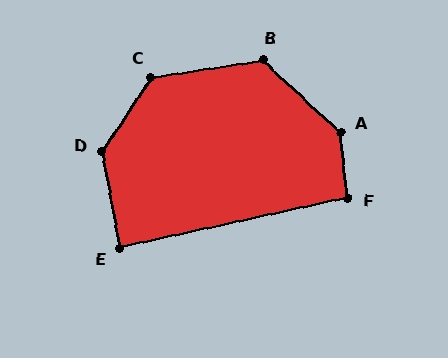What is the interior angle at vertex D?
Approximately 136 degrees (obtuse).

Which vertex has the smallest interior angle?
E, at approximately 88 degrees.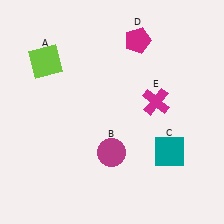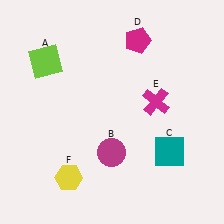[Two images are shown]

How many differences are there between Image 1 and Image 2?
There is 1 difference between the two images.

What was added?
A yellow hexagon (F) was added in Image 2.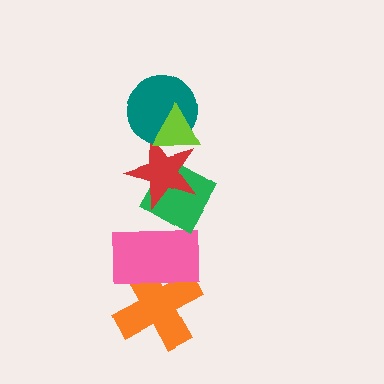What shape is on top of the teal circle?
The lime triangle is on top of the teal circle.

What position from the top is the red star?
The red star is 3rd from the top.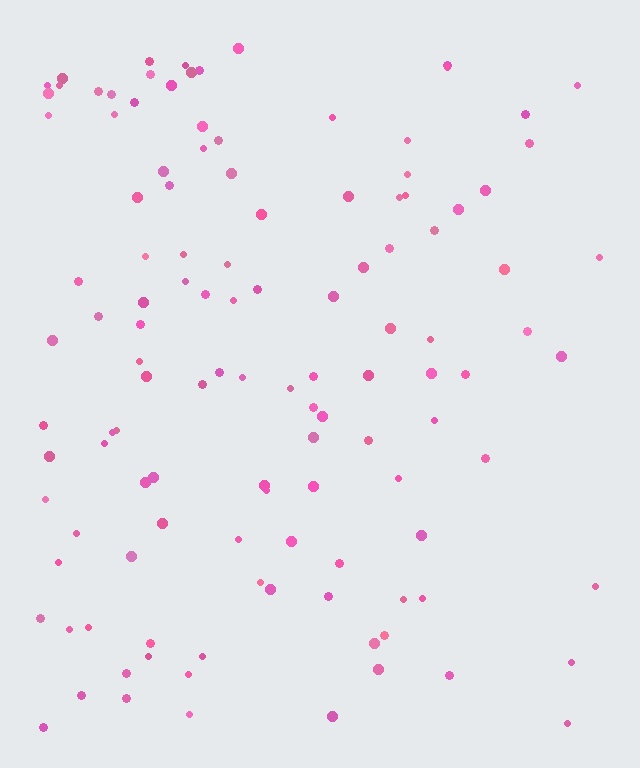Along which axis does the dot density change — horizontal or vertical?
Horizontal.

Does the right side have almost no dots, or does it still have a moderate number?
Still a moderate number, just noticeably fewer than the left.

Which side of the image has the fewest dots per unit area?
The right.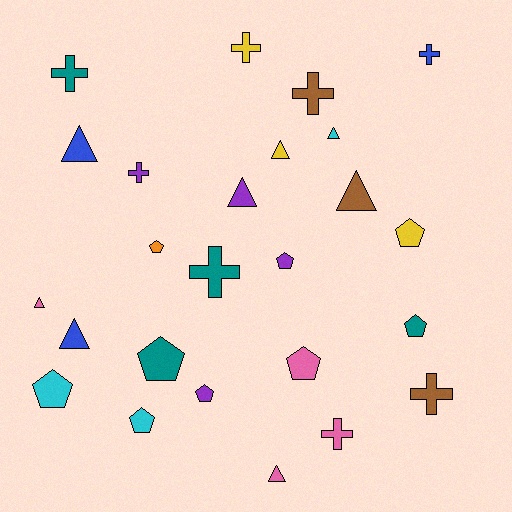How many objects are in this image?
There are 25 objects.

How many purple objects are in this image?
There are 4 purple objects.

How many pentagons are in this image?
There are 9 pentagons.